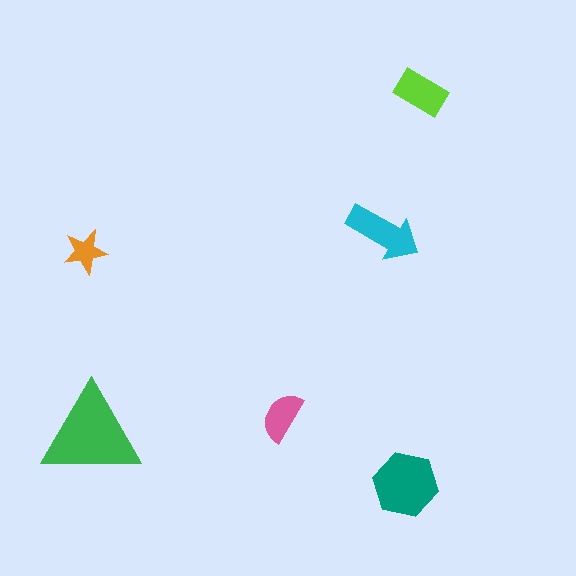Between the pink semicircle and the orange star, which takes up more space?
The pink semicircle.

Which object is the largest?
The green triangle.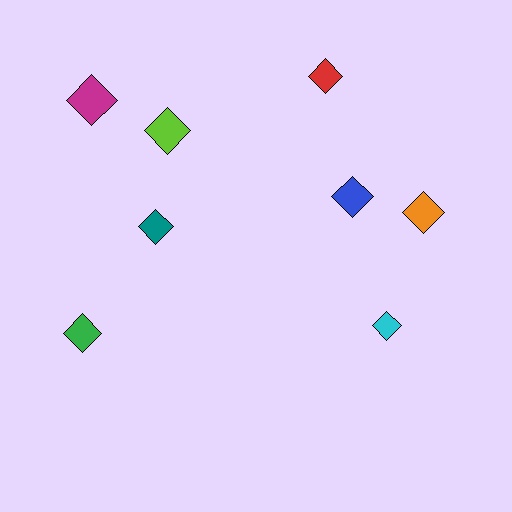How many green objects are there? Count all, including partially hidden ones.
There is 1 green object.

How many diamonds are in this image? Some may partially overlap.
There are 8 diamonds.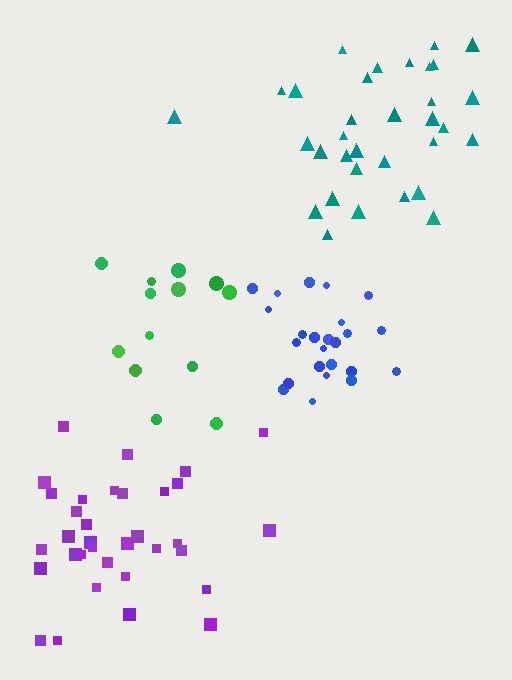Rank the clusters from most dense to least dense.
blue, teal, purple, green.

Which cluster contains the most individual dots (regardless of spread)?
Purple (35).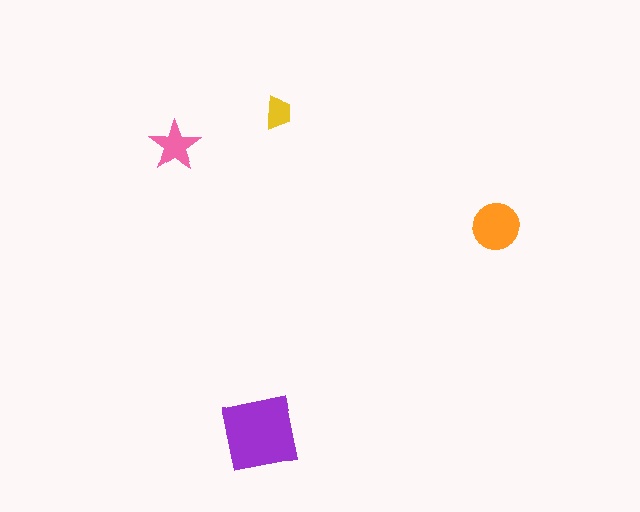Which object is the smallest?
The yellow trapezoid.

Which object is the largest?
The purple square.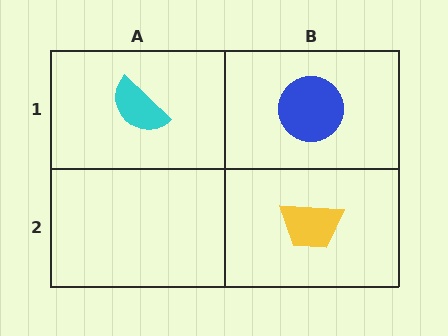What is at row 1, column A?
A cyan semicircle.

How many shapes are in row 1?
2 shapes.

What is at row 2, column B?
A yellow trapezoid.